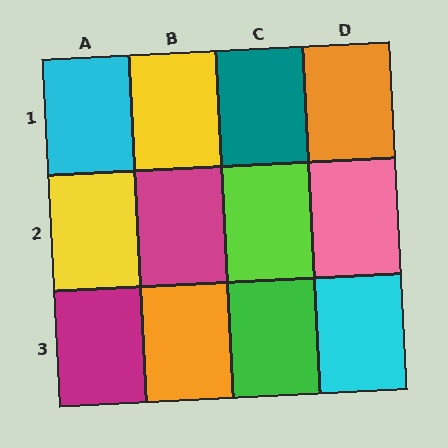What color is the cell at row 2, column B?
Magenta.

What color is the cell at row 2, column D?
Pink.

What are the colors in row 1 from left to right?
Cyan, yellow, teal, orange.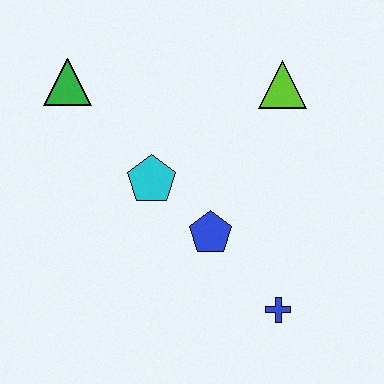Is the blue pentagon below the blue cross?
No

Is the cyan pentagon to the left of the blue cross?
Yes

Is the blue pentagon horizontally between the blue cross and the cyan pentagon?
Yes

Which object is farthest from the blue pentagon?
The green triangle is farthest from the blue pentagon.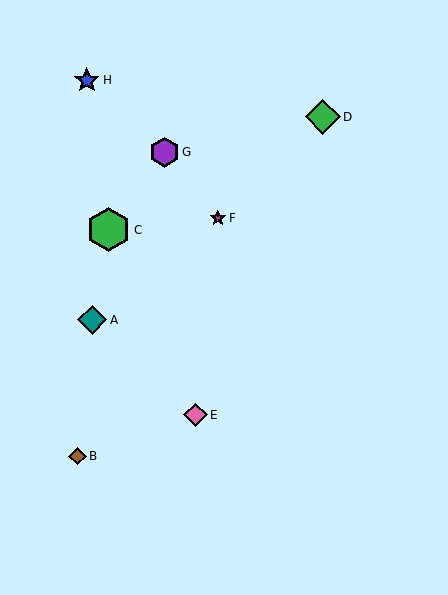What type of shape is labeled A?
Shape A is a teal diamond.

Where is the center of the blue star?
The center of the blue star is at (87, 80).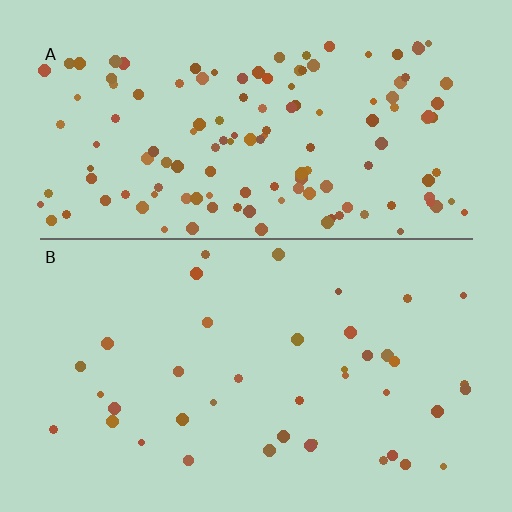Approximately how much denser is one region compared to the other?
Approximately 3.3× — region A over region B.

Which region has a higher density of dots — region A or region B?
A (the top).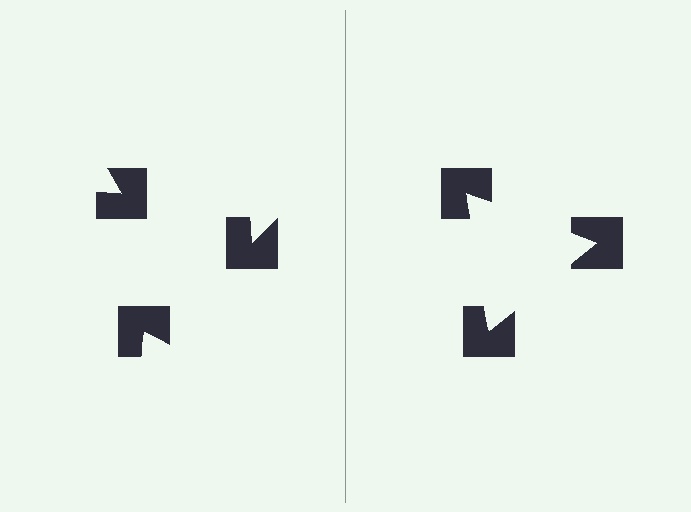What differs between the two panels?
The notched squares are positioned identically on both sides; only the wedge orientations differ. On the right they align to a triangle; on the left they are misaligned.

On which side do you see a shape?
An illusory triangle appears on the right side. On the left side the wedge cuts are rotated, so no coherent shape forms.